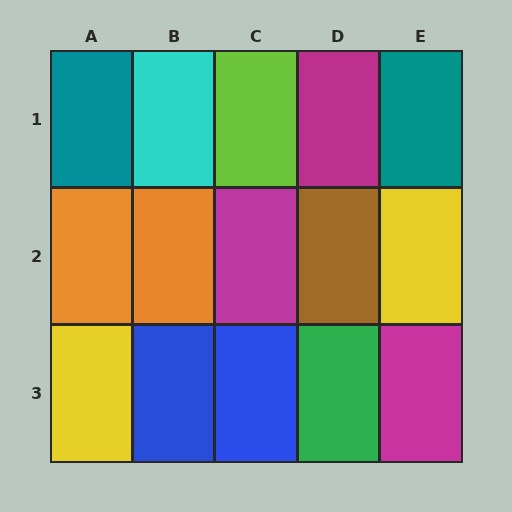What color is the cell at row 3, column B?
Blue.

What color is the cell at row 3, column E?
Magenta.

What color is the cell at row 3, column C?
Blue.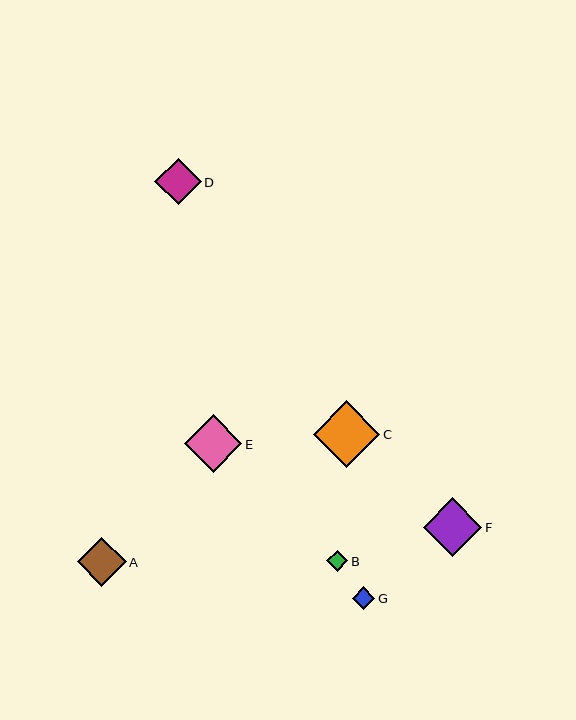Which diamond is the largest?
Diamond C is the largest with a size of approximately 67 pixels.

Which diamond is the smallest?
Diamond B is the smallest with a size of approximately 21 pixels.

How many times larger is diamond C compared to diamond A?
Diamond C is approximately 1.4 times the size of diamond A.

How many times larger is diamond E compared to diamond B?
Diamond E is approximately 2.7 times the size of diamond B.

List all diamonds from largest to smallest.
From largest to smallest: C, F, E, A, D, G, B.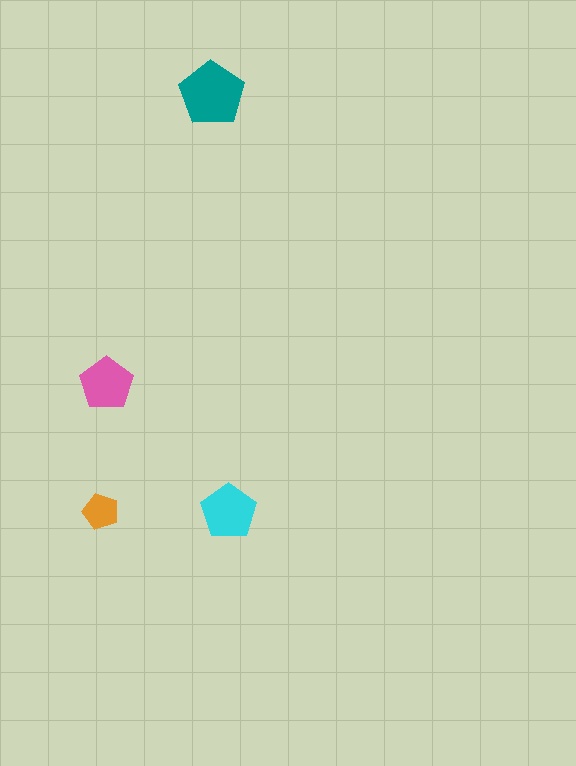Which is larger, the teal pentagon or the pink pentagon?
The teal one.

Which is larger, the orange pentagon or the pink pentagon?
The pink one.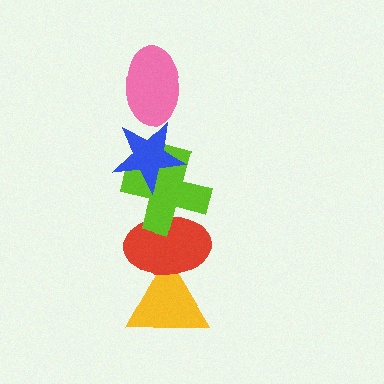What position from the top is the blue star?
The blue star is 2nd from the top.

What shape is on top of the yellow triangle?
The red ellipse is on top of the yellow triangle.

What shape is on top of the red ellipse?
The lime cross is on top of the red ellipse.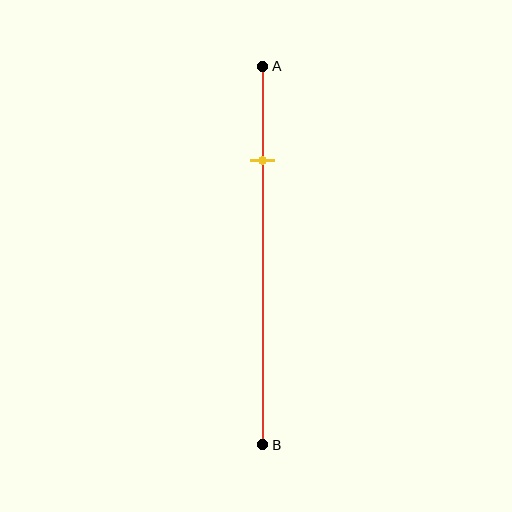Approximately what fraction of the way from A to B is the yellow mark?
The yellow mark is approximately 25% of the way from A to B.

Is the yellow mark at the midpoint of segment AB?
No, the mark is at about 25% from A, not at the 50% midpoint.